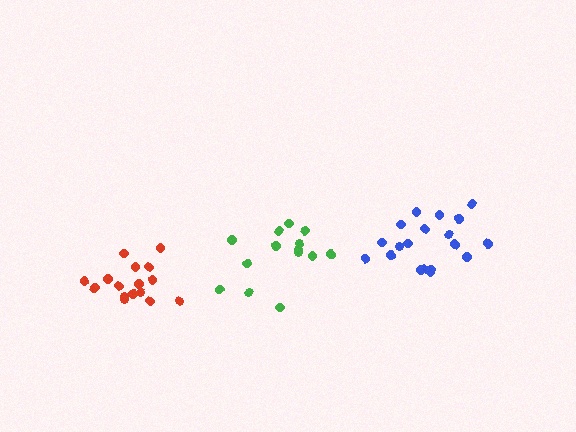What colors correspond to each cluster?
The clusters are colored: blue, red, green.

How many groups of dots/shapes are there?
There are 3 groups.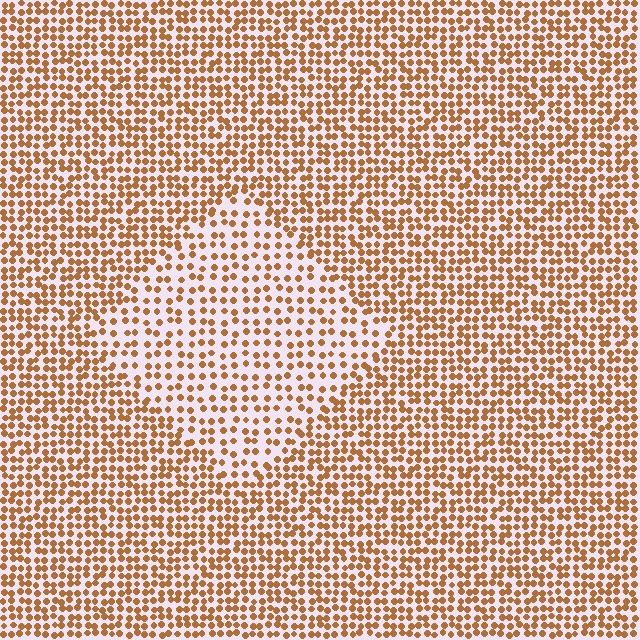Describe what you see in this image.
The image contains small brown elements arranged at two different densities. A diamond-shaped region is visible where the elements are less densely packed than the surrounding area.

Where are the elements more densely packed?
The elements are more densely packed outside the diamond boundary.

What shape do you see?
I see a diamond.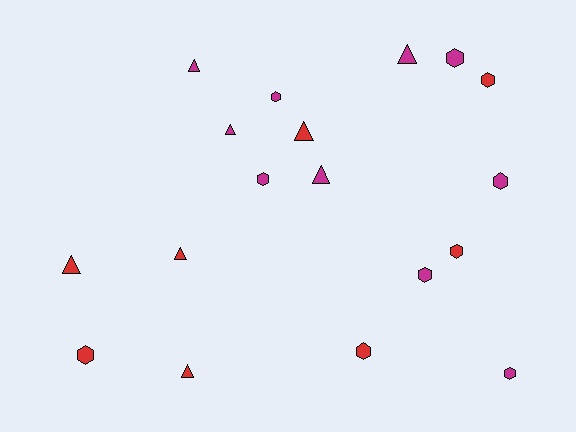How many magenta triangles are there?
There are 4 magenta triangles.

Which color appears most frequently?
Magenta, with 10 objects.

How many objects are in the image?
There are 18 objects.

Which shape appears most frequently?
Hexagon, with 10 objects.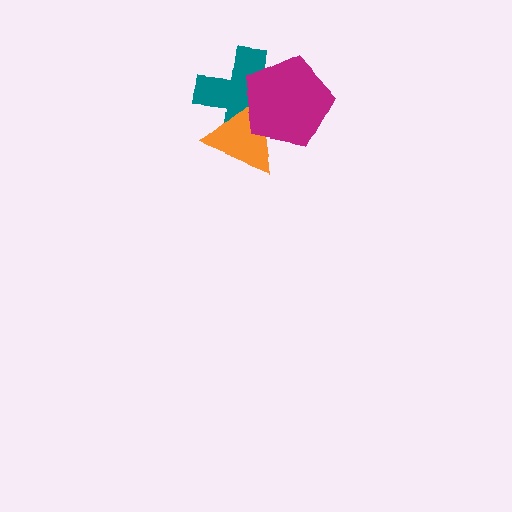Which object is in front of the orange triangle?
The magenta pentagon is in front of the orange triangle.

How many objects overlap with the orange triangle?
2 objects overlap with the orange triangle.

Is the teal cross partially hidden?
Yes, it is partially covered by another shape.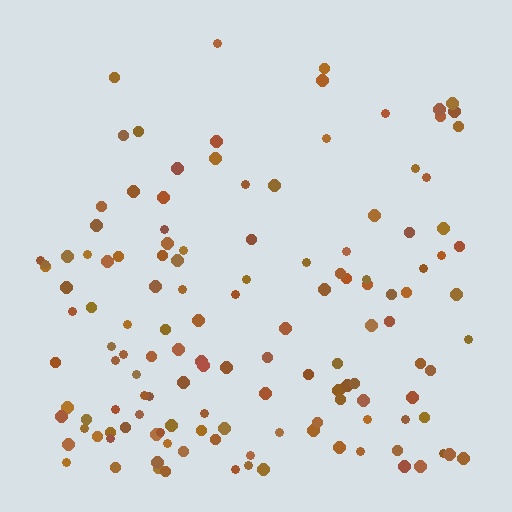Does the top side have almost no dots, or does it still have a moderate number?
Still a moderate number, just noticeably fewer than the bottom.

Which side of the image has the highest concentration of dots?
The bottom.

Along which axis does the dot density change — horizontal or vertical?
Vertical.